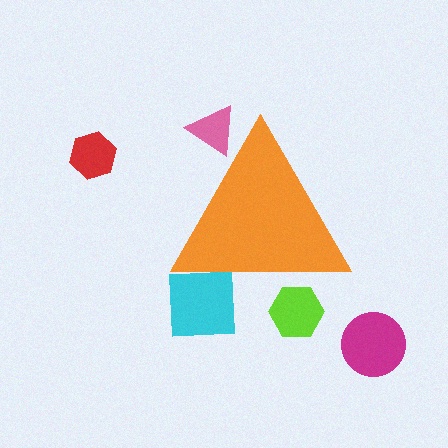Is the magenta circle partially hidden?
No, the magenta circle is fully visible.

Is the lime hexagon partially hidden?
Yes, the lime hexagon is partially hidden behind the orange triangle.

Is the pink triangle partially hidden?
Yes, the pink triangle is partially hidden behind the orange triangle.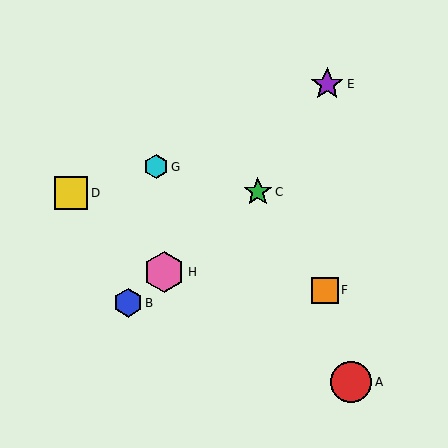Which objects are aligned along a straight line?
Objects B, C, H are aligned along a straight line.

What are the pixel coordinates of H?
Object H is at (164, 272).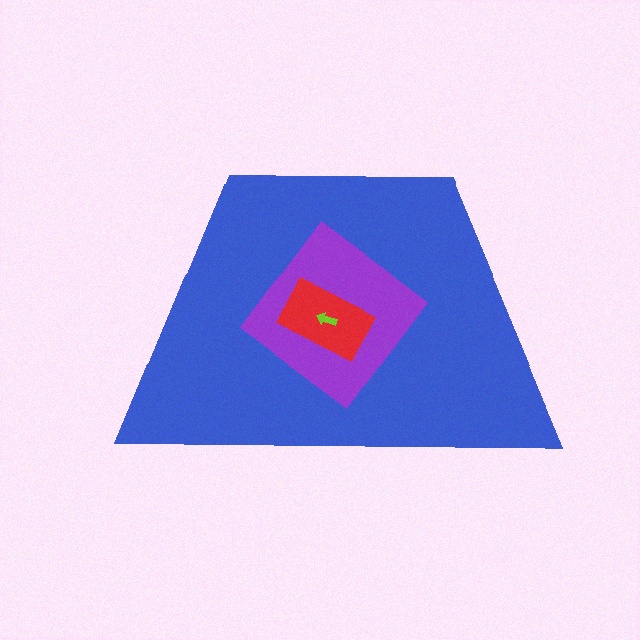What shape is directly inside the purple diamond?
The red rectangle.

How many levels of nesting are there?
4.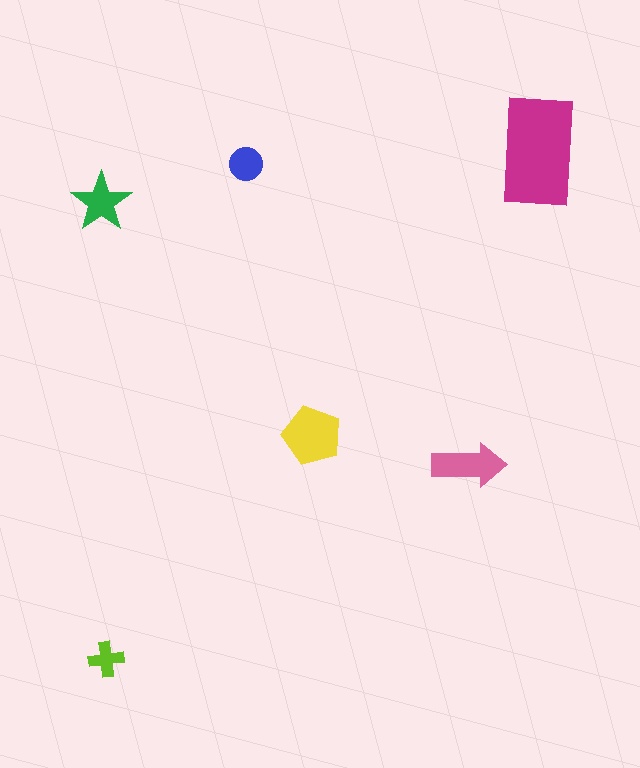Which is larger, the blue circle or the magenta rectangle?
The magenta rectangle.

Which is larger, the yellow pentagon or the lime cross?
The yellow pentagon.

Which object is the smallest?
The lime cross.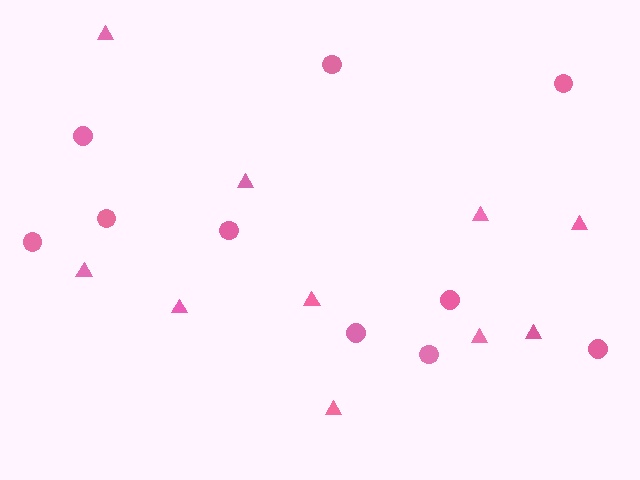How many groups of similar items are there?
There are 2 groups: one group of triangles (10) and one group of circles (10).